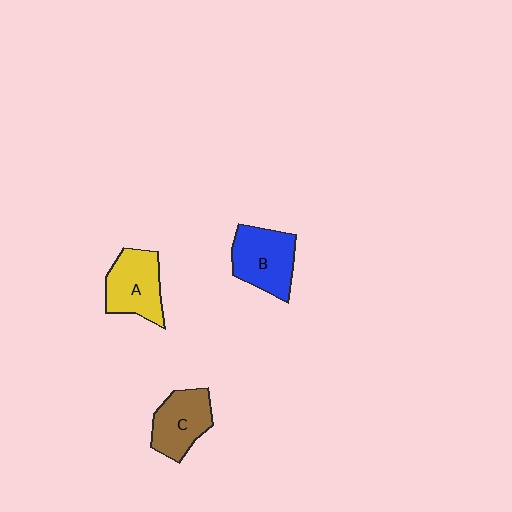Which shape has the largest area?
Shape B (blue).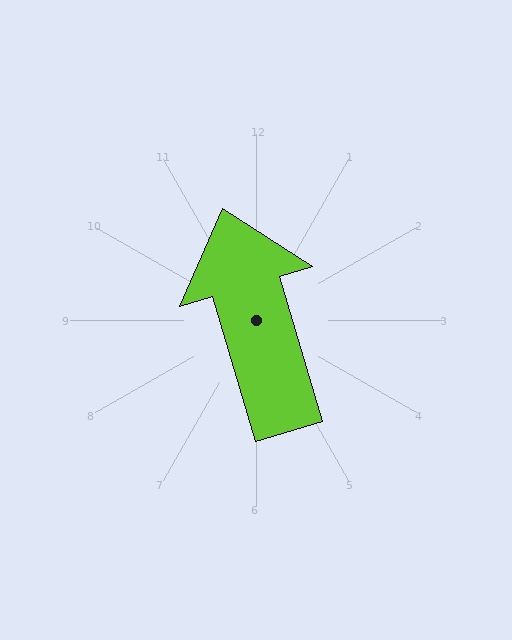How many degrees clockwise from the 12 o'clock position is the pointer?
Approximately 343 degrees.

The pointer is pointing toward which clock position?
Roughly 11 o'clock.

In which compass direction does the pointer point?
North.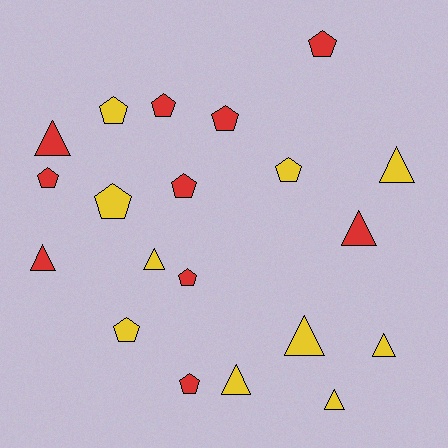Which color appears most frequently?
Yellow, with 10 objects.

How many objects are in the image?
There are 20 objects.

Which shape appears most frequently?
Pentagon, with 11 objects.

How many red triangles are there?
There are 3 red triangles.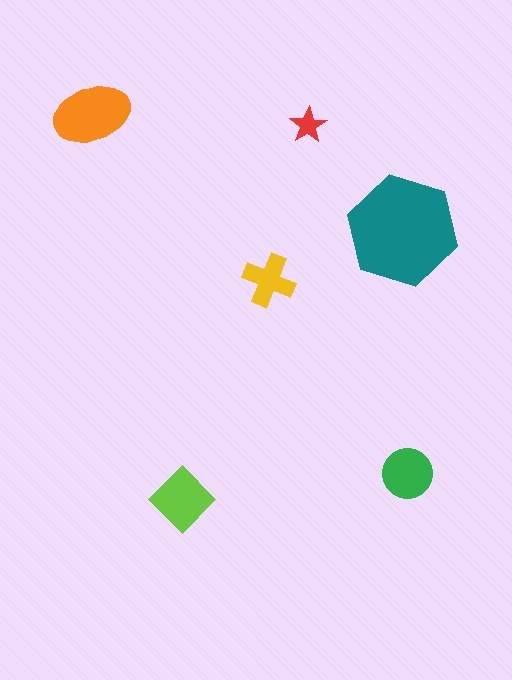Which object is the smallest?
The red star.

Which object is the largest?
The teal hexagon.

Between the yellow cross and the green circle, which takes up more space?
The green circle.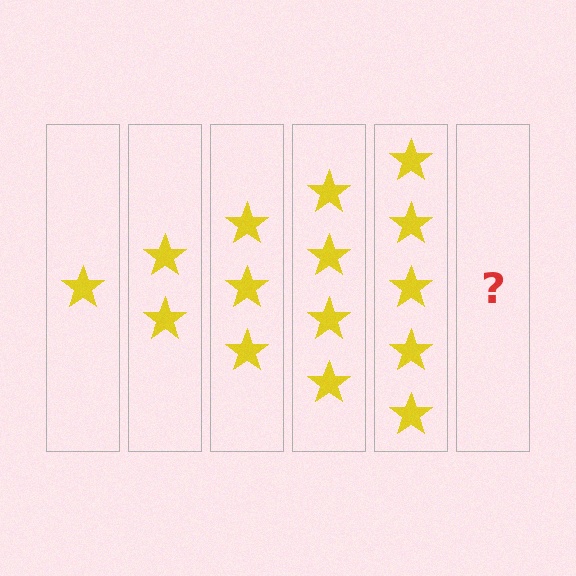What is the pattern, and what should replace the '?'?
The pattern is that each step adds one more star. The '?' should be 6 stars.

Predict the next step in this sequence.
The next step is 6 stars.